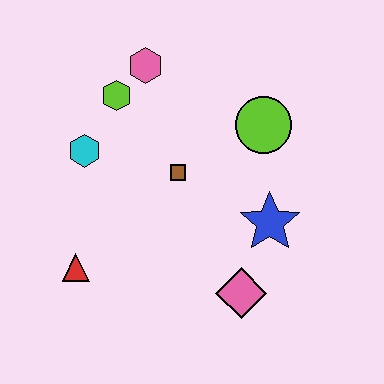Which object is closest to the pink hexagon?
The lime hexagon is closest to the pink hexagon.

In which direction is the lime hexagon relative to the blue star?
The lime hexagon is to the left of the blue star.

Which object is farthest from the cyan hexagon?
The pink diamond is farthest from the cyan hexagon.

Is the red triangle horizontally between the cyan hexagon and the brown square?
No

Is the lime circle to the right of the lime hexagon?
Yes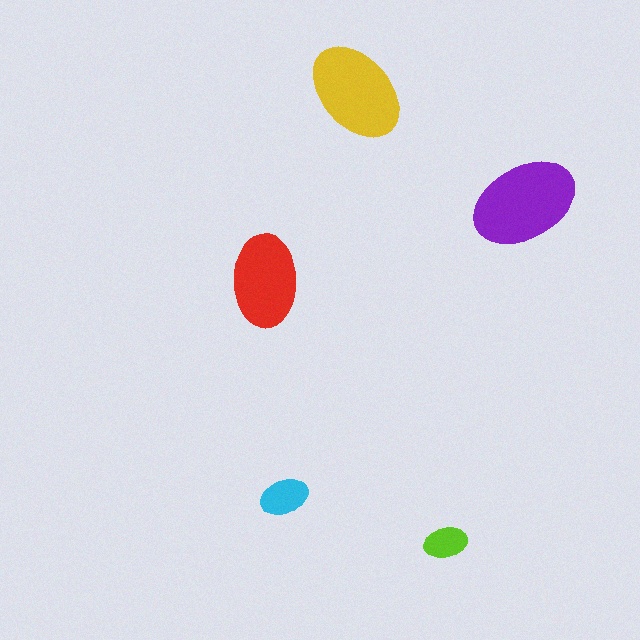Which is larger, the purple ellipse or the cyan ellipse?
The purple one.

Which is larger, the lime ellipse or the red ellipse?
The red one.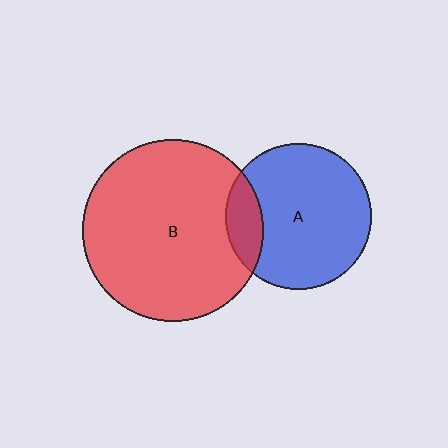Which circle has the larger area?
Circle B (red).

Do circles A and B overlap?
Yes.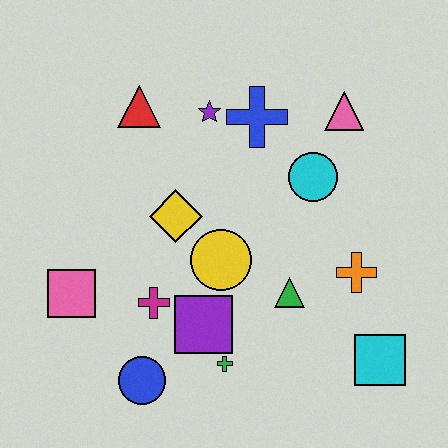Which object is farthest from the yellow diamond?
The cyan square is farthest from the yellow diamond.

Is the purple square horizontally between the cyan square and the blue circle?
Yes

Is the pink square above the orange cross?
No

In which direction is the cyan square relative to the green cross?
The cyan square is to the right of the green cross.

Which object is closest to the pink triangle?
The cyan circle is closest to the pink triangle.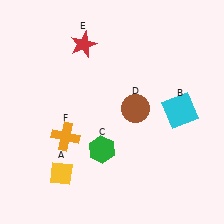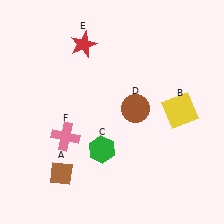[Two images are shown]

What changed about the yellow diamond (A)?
In Image 1, A is yellow. In Image 2, it changed to brown.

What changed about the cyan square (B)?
In Image 1, B is cyan. In Image 2, it changed to yellow.